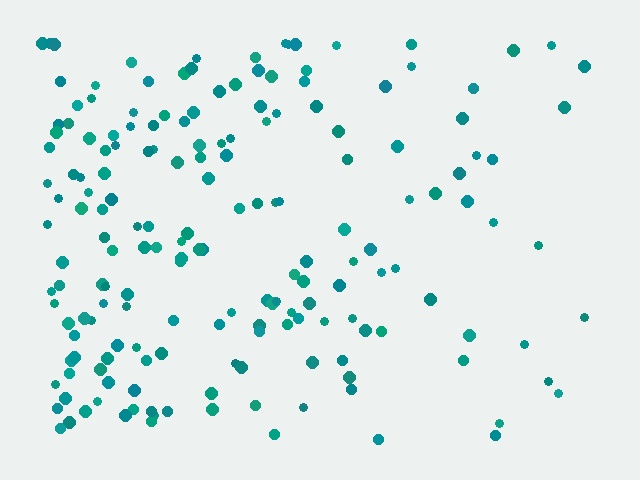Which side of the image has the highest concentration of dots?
The left.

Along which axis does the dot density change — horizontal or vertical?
Horizontal.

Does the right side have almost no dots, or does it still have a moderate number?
Still a moderate number, just noticeably fewer than the left.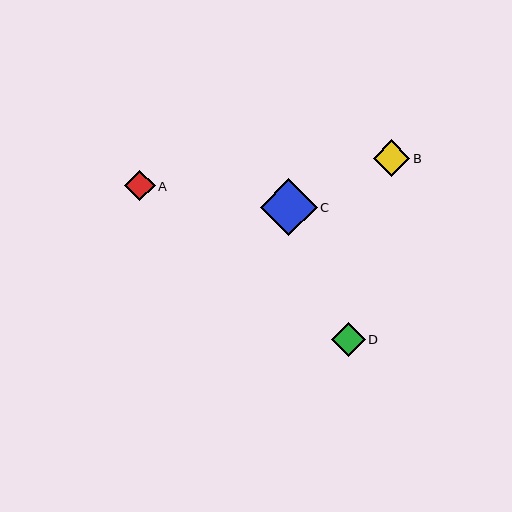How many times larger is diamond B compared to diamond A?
Diamond B is approximately 1.2 times the size of diamond A.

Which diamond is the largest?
Diamond C is the largest with a size of approximately 57 pixels.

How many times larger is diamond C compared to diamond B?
Diamond C is approximately 1.5 times the size of diamond B.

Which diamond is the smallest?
Diamond A is the smallest with a size of approximately 30 pixels.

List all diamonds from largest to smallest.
From largest to smallest: C, B, D, A.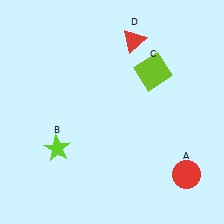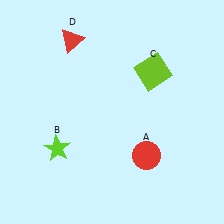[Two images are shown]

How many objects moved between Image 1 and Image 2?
2 objects moved between the two images.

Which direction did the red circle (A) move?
The red circle (A) moved left.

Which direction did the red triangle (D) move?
The red triangle (D) moved left.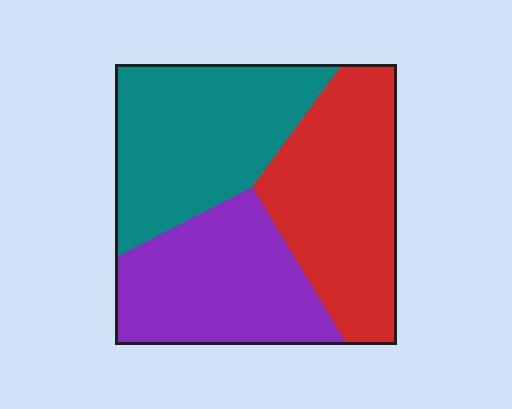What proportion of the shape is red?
Red takes up about one third (1/3) of the shape.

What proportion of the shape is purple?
Purple covers 31% of the shape.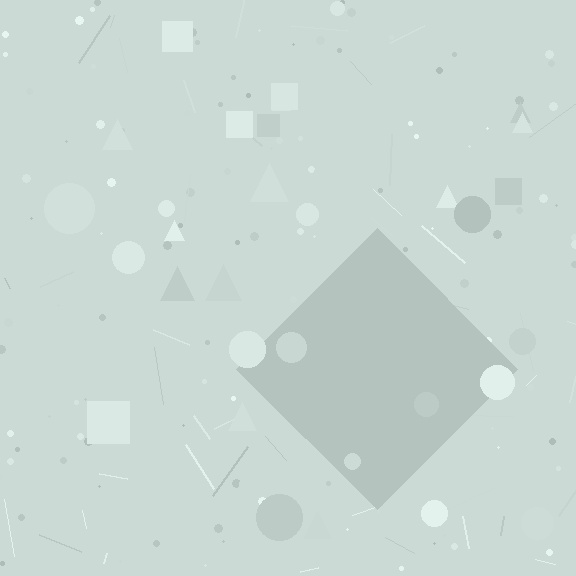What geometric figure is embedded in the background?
A diamond is embedded in the background.